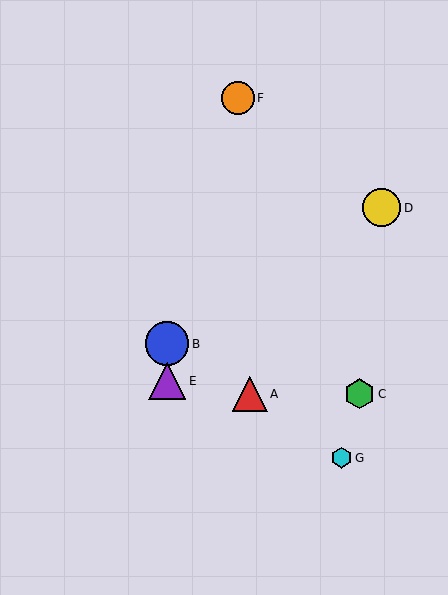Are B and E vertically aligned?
Yes, both are at x≈167.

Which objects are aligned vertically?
Objects B, E are aligned vertically.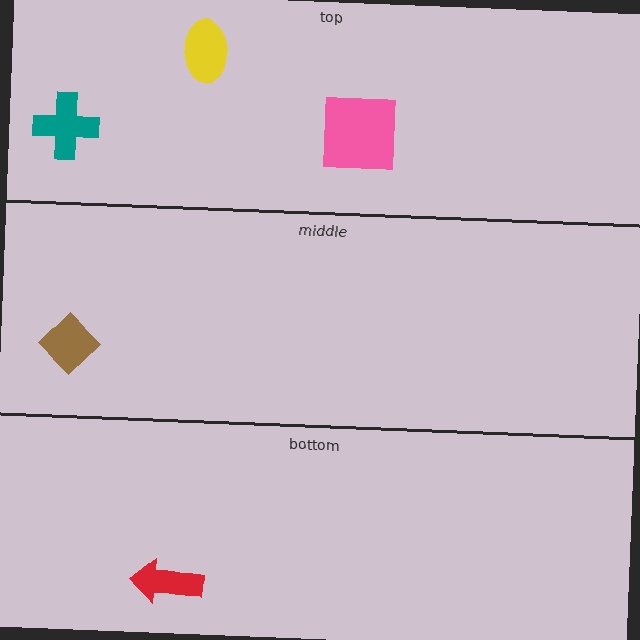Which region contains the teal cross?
The top region.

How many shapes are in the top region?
3.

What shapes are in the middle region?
The brown diamond.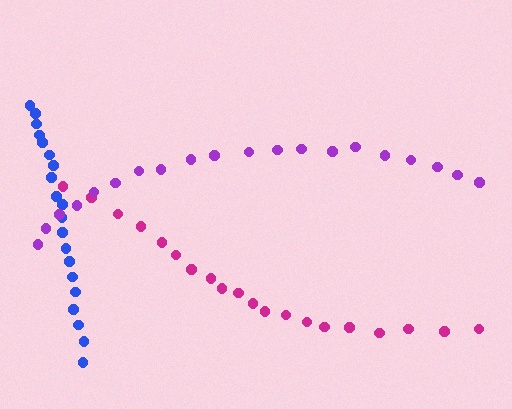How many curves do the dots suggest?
There are 3 distinct paths.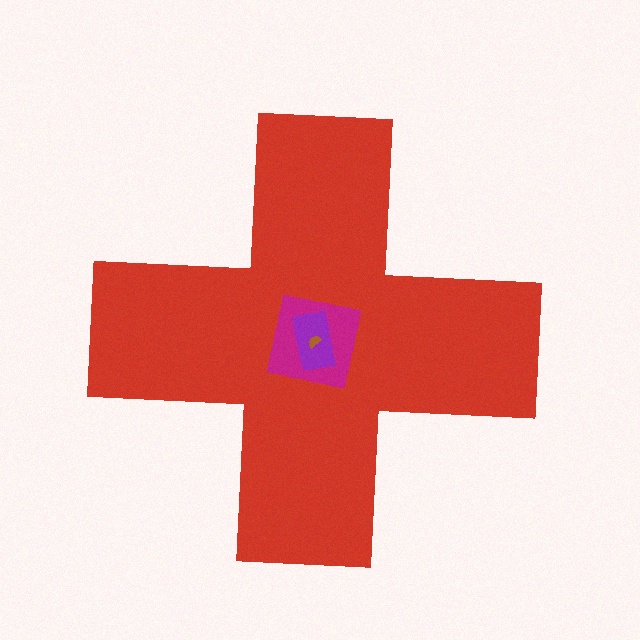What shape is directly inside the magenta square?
The purple rectangle.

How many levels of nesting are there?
4.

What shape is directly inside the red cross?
The magenta square.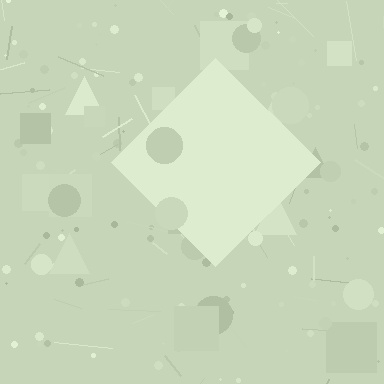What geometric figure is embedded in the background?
A diamond is embedded in the background.